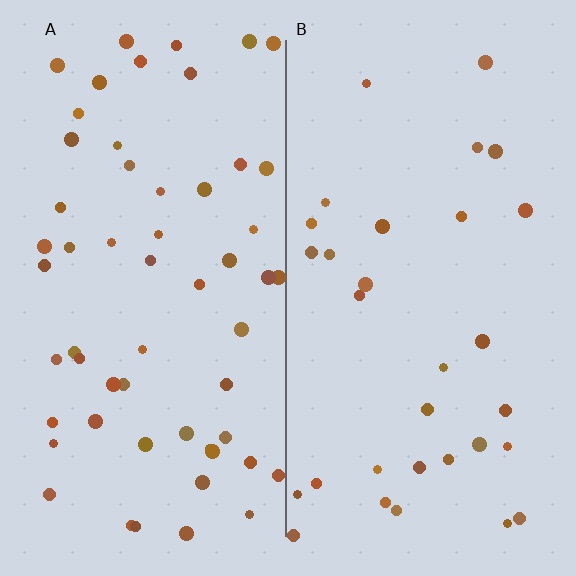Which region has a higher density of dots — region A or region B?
A (the left).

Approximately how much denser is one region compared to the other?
Approximately 1.8× — region A over region B.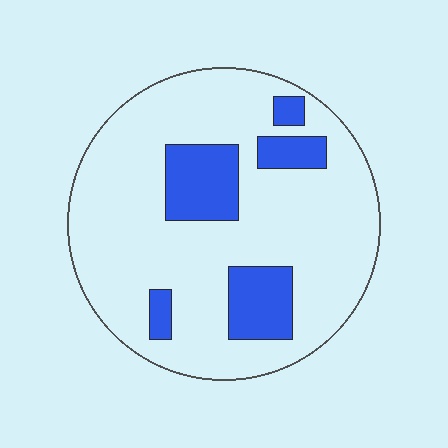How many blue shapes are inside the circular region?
5.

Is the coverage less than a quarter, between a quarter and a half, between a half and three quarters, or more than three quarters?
Less than a quarter.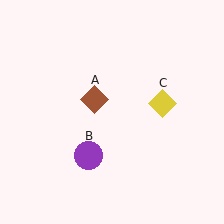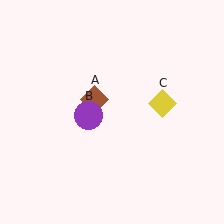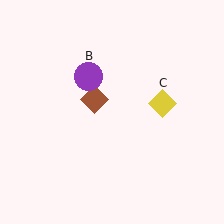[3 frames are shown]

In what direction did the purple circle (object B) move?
The purple circle (object B) moved up.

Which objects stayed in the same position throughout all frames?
Brown diamond (object A) and yellow diamond (object C) remained stationary.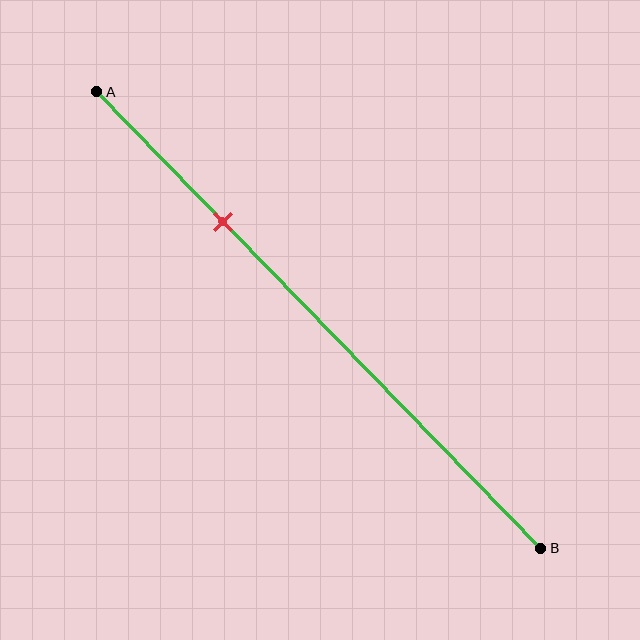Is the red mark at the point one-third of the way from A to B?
No, the mark is at about 30% from A, not at the 33% one-third point.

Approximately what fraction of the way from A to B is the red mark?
The red mark is approximately 30% of the way from A to B.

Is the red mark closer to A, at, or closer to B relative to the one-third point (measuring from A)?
The red mark is closer to point A than the one-third point of segment AB.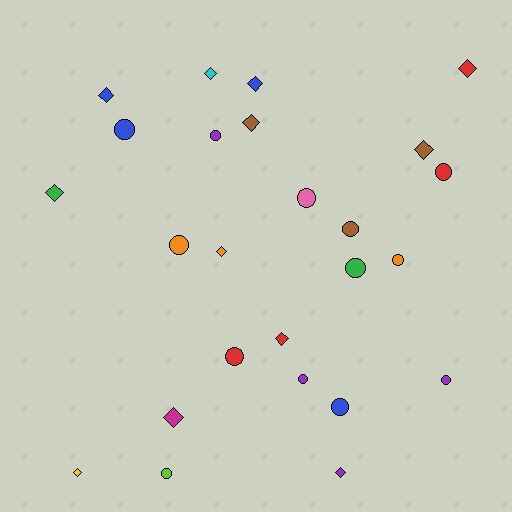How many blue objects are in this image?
There are 4 blue objects.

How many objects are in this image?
There are 25 objects.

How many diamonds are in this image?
There are 12 diamonds.